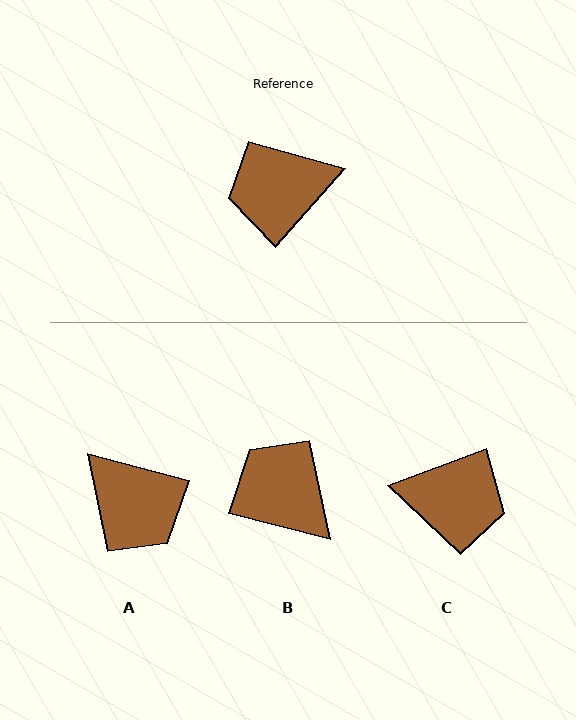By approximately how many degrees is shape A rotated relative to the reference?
Approximately 117 degrees counter-clockwise.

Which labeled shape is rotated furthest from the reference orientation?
C, about 152 degrees away.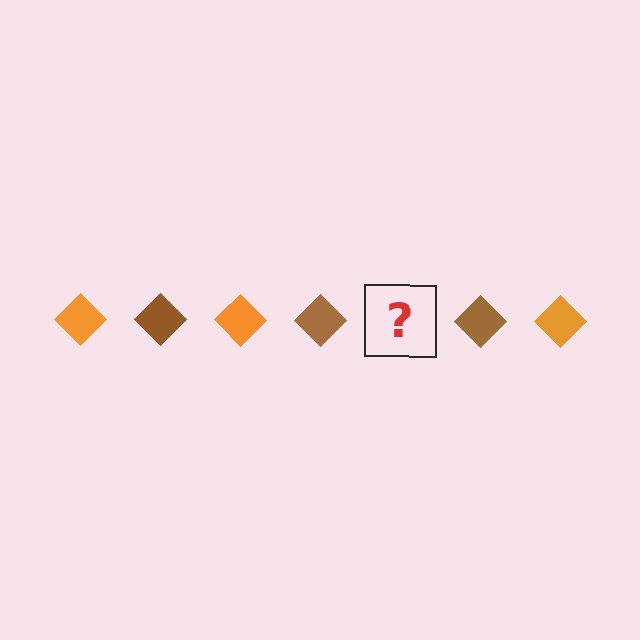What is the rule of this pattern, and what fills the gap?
The rule is that the pattern cycles through orange, brown diamonds. The gap should be filled with an orange diamond.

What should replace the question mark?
The question mark should be replaced with an orange diamond.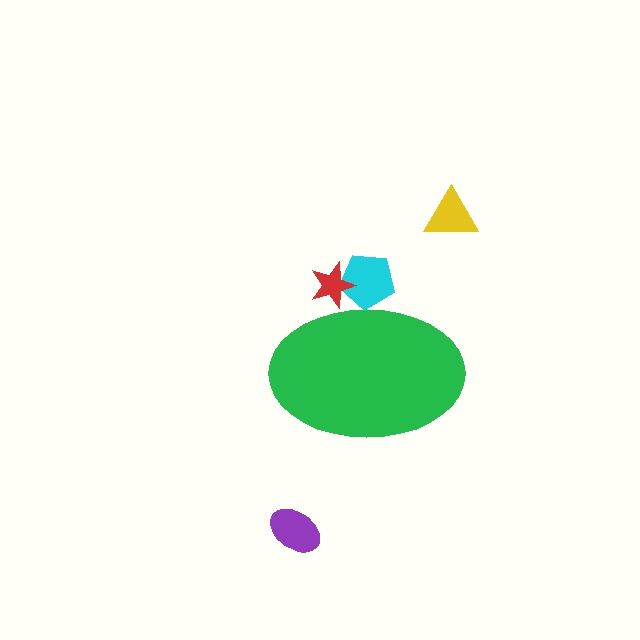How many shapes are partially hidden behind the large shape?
2 shapes are partially hidden.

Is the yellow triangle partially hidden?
No, the yellow triangle is fully visible.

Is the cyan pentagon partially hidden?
Yes, the cyan pentagon is partially hidden behind the green ellipse.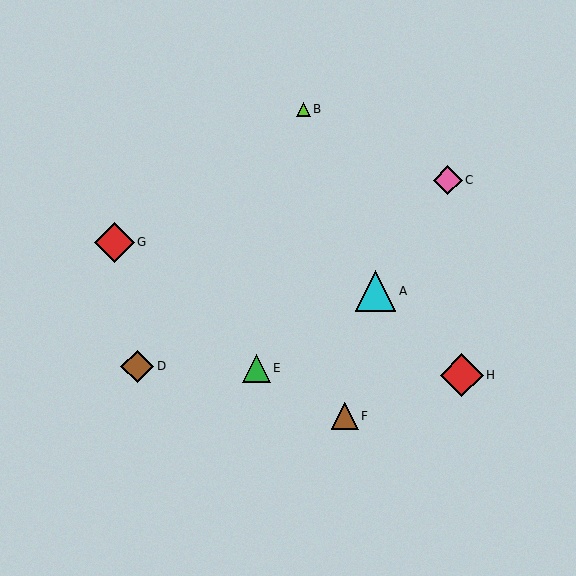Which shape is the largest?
The red diamond (labeled H) is the largest.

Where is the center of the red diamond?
The center of the red diamond is at (115, 242).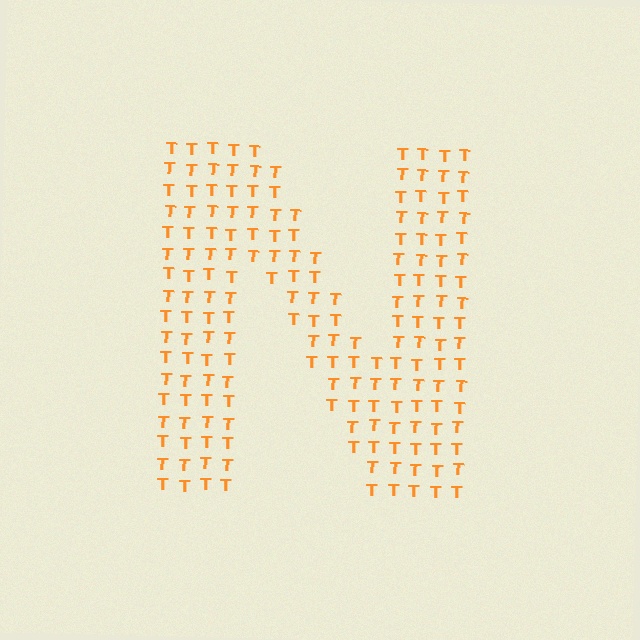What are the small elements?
The small elements are letter T's.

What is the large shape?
The large shape is the letter N.